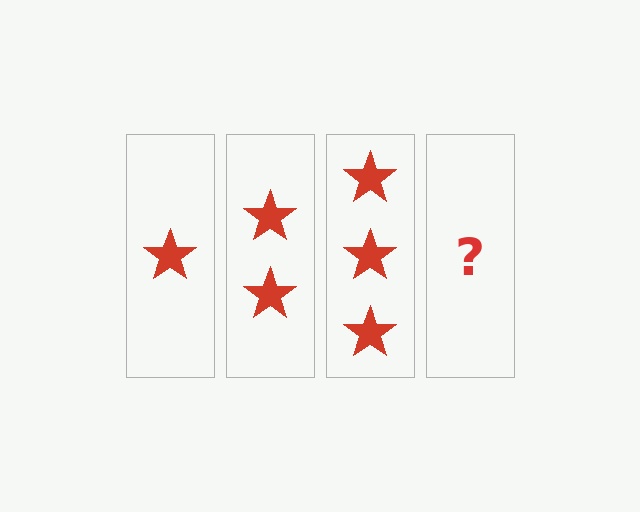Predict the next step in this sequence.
The next step is 4 stars.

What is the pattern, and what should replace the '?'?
The pattern is that each step adds one more star. The '?' should be 4 stars.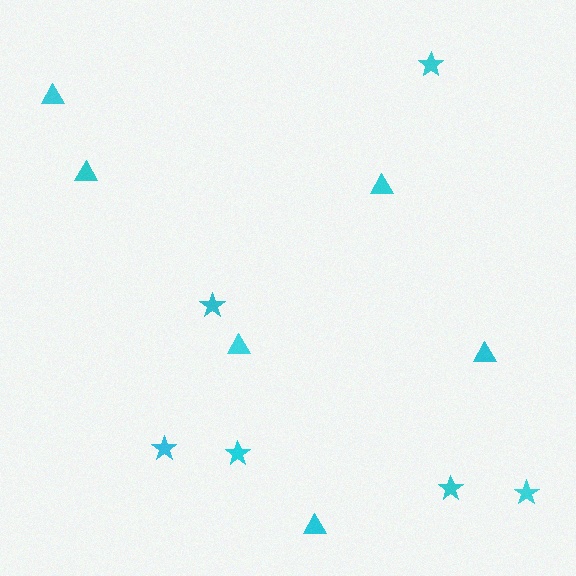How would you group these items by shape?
There are 2 groups: one group of stars (6) and one group of triangles (6).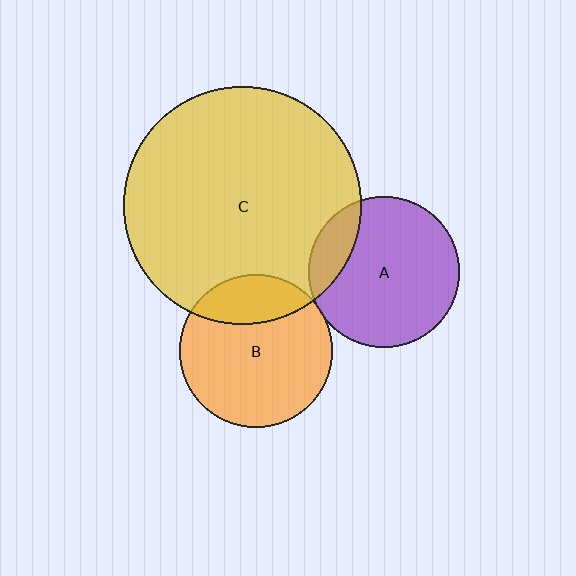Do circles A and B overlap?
Yes.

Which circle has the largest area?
Circle C (yellow).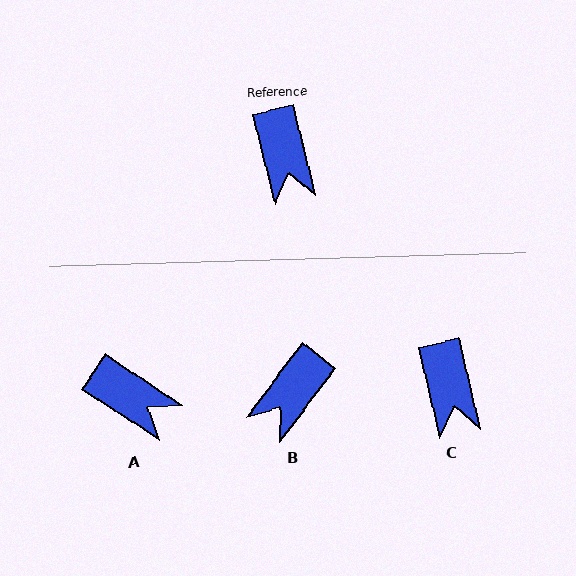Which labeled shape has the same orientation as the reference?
C.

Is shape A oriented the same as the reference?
No, it is off by about 43 degrees.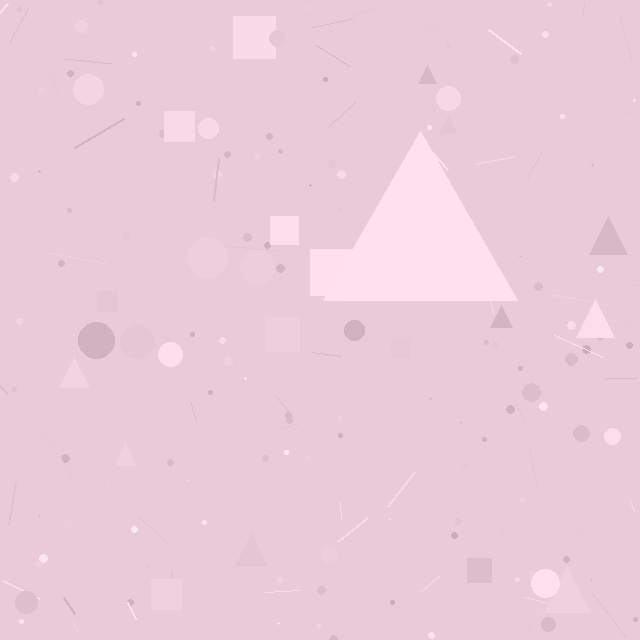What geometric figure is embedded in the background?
A triangle is embedded in the background.